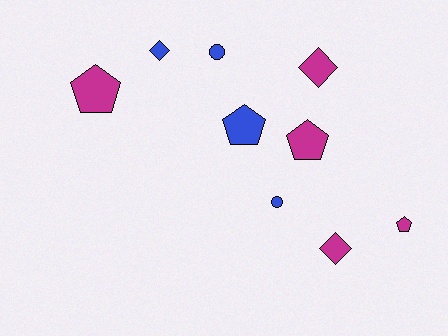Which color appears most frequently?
Magenta, with 5 objects.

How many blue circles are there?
There are 2 blue circles.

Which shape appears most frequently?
Pentagon, with 4 objects.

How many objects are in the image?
There are 9 objects.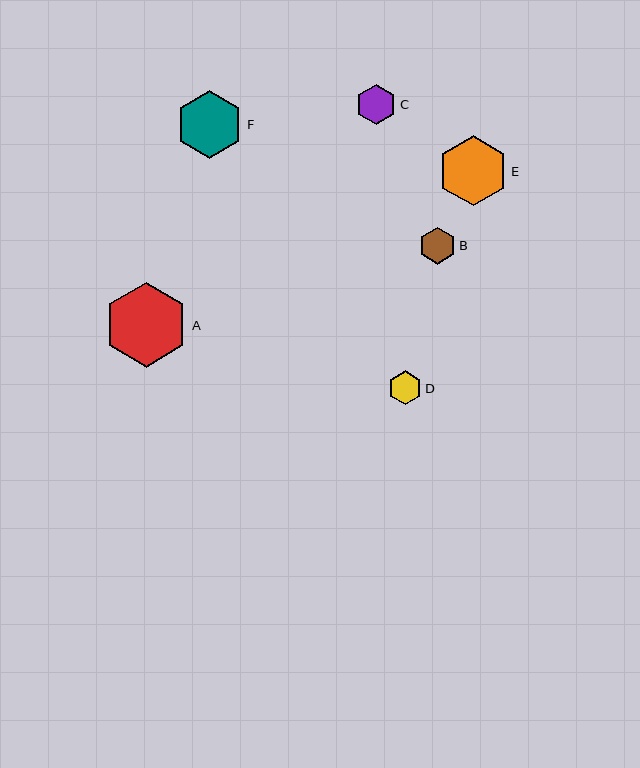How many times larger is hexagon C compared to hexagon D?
Hexagon C is approximately 1.2 times the size of hexagon D.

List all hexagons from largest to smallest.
From largest to smallest: A, E, F, C, B, D.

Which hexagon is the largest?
Hexagon A is the largest with a size of approximately 85 pixels.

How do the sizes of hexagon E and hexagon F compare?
Hexagon E and hexagon F are approximately the same size.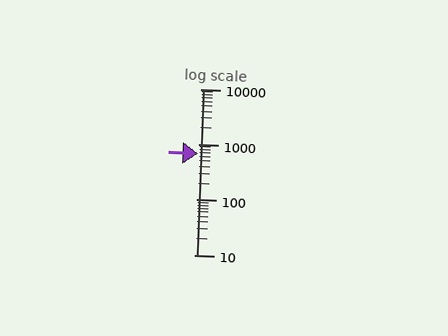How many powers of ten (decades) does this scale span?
The scale spans 3 decades, from 10 to 10000.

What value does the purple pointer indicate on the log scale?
The pointer indicates approximately 670.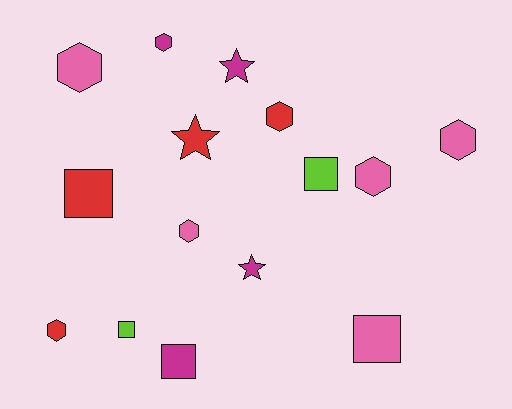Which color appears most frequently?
Pink, with 5 objects.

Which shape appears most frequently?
Hexagon, with 7 objects.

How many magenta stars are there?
There are 2 magenta stars.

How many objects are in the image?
There are 15 objects.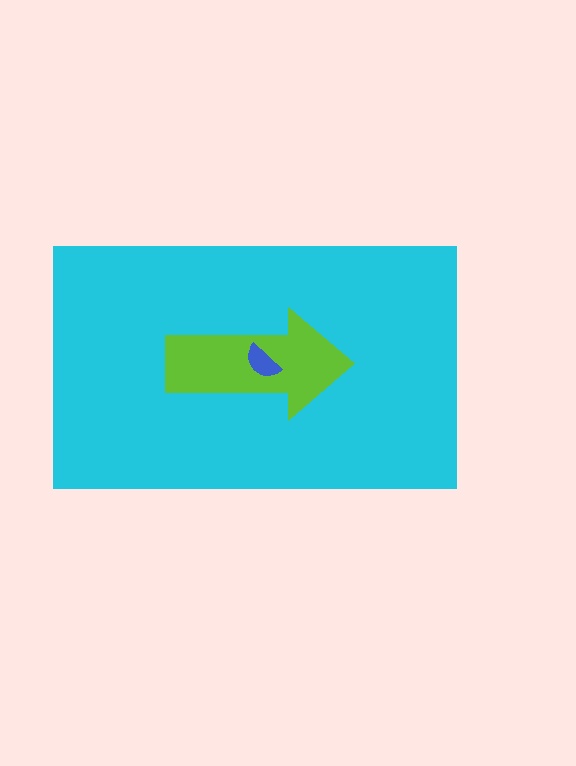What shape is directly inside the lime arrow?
The blue semicircle.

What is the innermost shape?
The blue semicircle.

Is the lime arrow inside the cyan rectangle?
Yes.